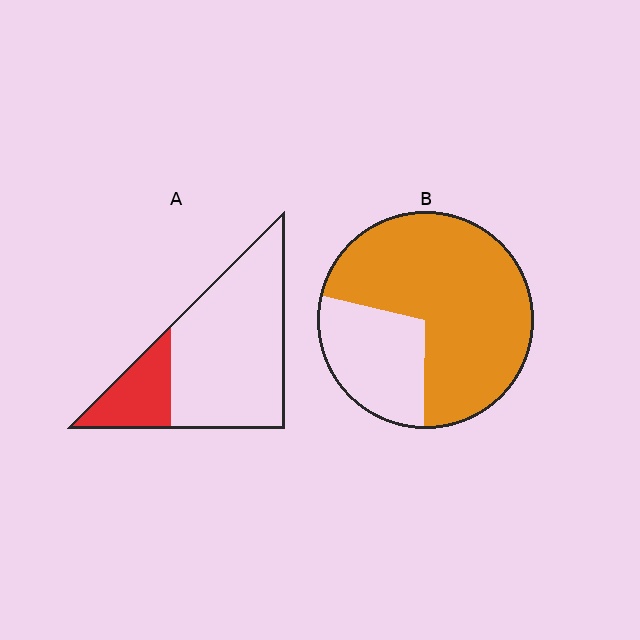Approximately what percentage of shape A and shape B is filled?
A is approximately 25% and B is approximately 70%.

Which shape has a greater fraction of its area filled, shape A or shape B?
Shape B.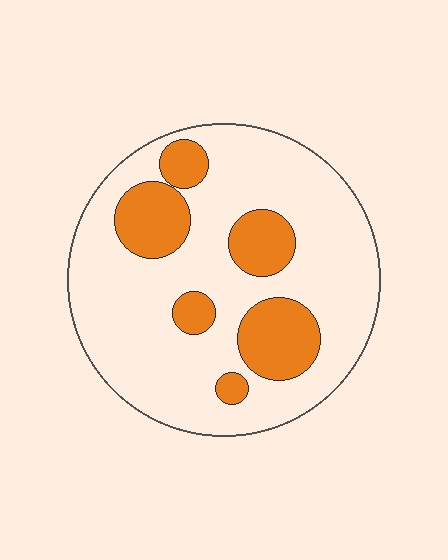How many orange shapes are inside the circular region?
6.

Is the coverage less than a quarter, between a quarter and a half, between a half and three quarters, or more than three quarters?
Less than a quarter.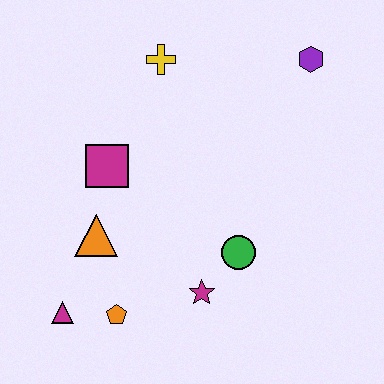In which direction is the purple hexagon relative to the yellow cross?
The purple hexagon is to the right of the yellow cross.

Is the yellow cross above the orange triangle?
Yes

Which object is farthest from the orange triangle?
The purple hexagon is farthest from the orange triangle.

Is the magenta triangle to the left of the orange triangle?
Yes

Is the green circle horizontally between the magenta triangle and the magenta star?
No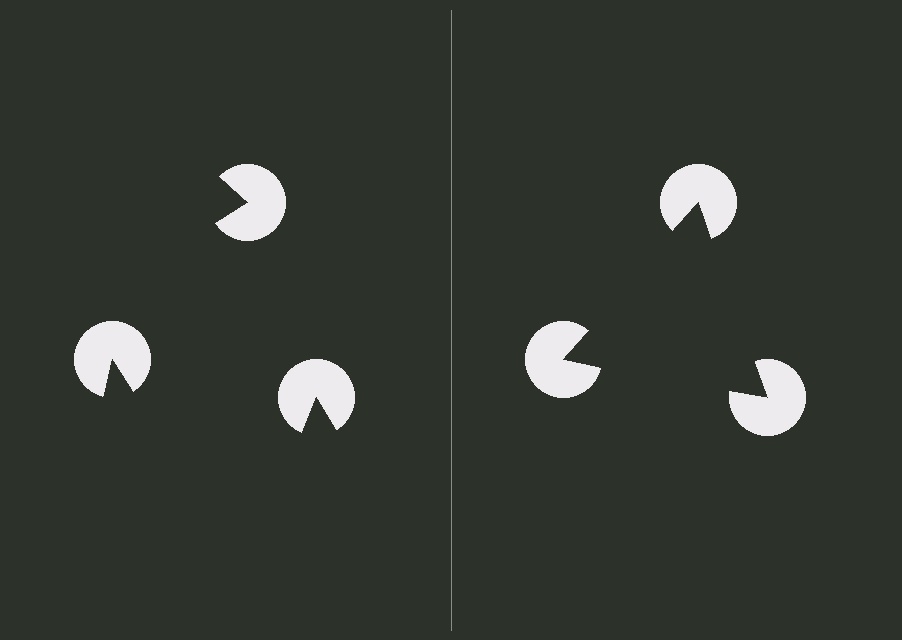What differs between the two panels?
The pac-man discs are positioned identically on both sides; only the wedge orientations differ. On the right they align to a triangle; on the left they are misaligned.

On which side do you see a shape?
An illusory triangle appears on the right side. On the left side the wedge cuts are rotated, so no coherent shape forms.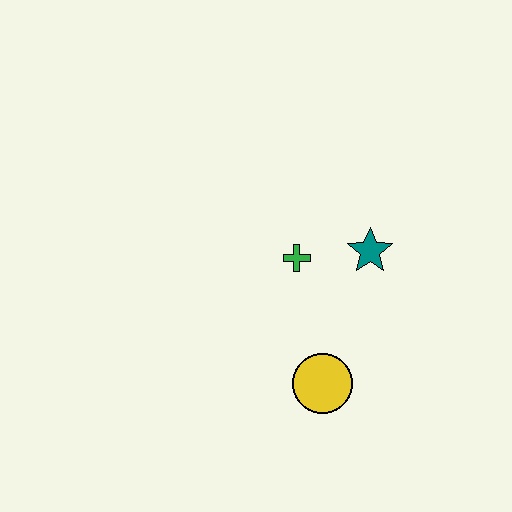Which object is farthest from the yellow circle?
The teal star is farthest from the yellow circle.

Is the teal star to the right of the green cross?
Yes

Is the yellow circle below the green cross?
Yes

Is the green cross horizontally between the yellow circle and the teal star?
No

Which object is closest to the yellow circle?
The green cross is closest to the yellow circle.